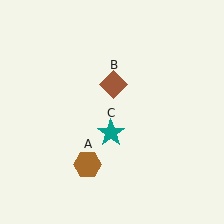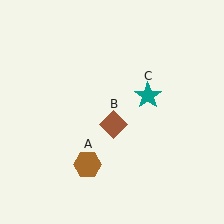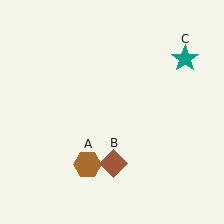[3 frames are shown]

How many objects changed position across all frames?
2 objects changed position: brown diamond (object B), teal star (object C).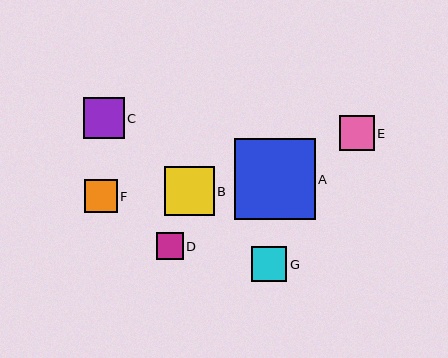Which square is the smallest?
Square D is the smallest with a size of approximately 27 pixels.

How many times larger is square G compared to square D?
Square G is approximately 1.3 times the size of square D.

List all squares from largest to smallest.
From largest to smallest: A, B, C, G, E, F, D.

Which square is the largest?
Square A is the largest with a size of approximately 81 pixels.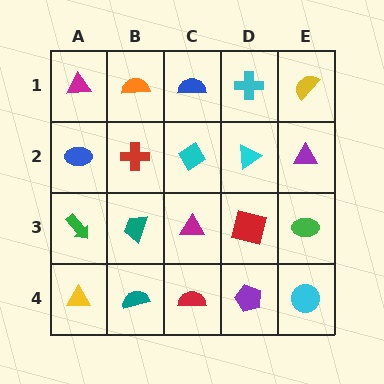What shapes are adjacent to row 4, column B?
A teal trapezoid (row 3, column B), a yellow triangle (row 4, column A), a red semicircle (row 4, column C).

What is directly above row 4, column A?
A green arrow.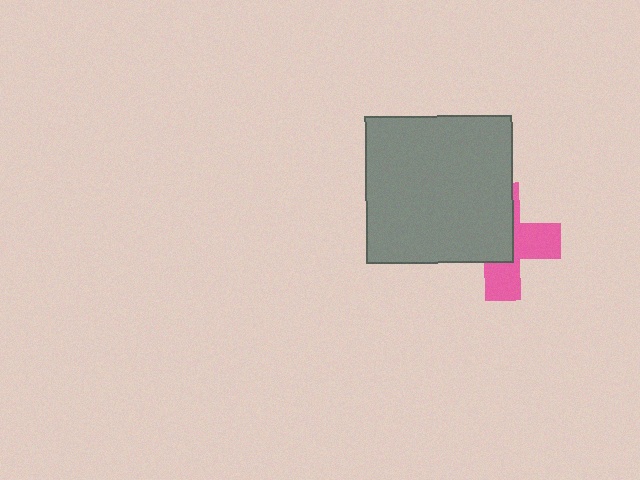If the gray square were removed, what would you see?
You would see the complete pink cross.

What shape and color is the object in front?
The object in front is a gray square.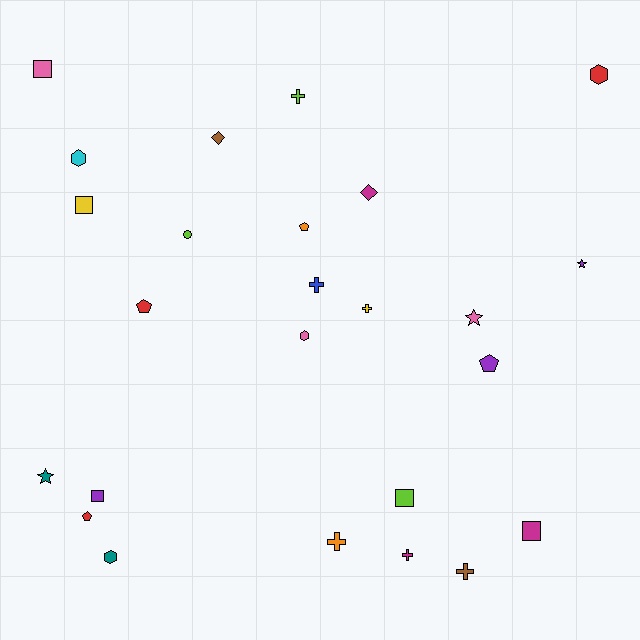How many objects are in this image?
There are 25 objects.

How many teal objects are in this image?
There are 2 teal objects.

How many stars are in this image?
There are 3 stars.